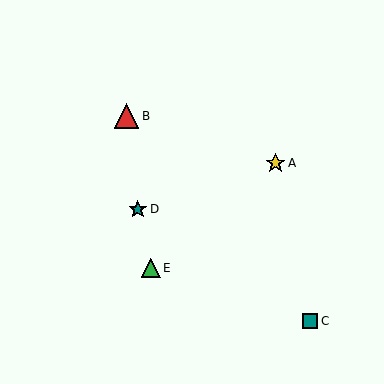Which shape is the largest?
The red triangle (labeled B) is the largest.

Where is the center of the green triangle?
The center of the green triangle is at (151, 268).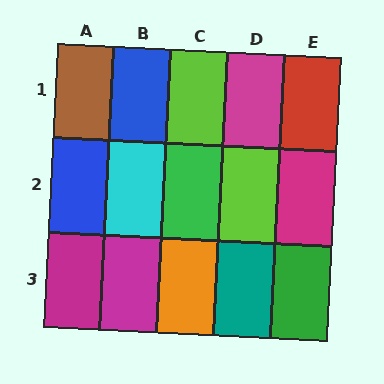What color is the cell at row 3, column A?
Magenta.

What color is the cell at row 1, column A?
Brown.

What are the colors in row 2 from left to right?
Blue, cyan, green, lime, magenta.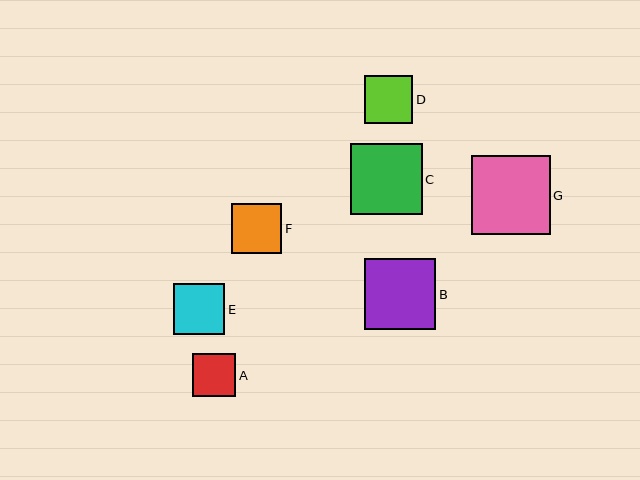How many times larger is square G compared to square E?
Square G is approximately 1.5 times the size of square E.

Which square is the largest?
Square G is the largest with a size of approximately 79 pixels.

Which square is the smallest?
Square A is the smallest with a size of approximately 43 pixels.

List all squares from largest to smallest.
From largest to smallest: G, B, C, E, F, D, A.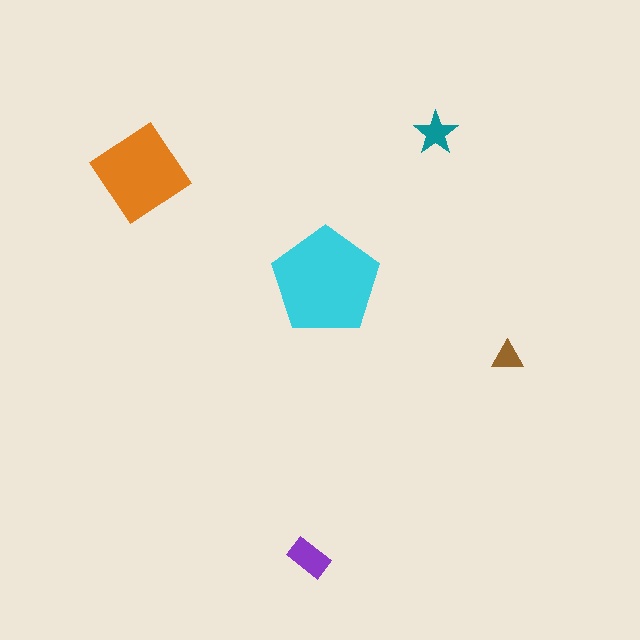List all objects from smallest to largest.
The brown triangle, the teal star, the purple rectangle, the orange diamond, the cyan pentagon.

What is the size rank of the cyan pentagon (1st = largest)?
1st.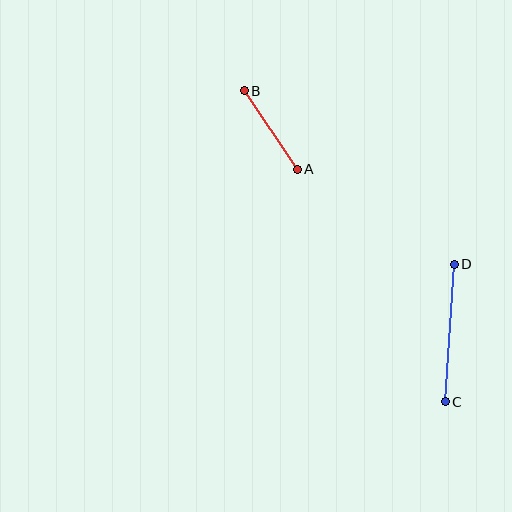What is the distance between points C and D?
The distance is approximately 138 pixels.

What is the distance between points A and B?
The distance is approximately 94 pixels.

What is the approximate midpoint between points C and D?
The midpoint is at approximately (450, 333) pixels.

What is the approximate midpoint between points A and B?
The midpoint is at approximately (271, 130) pixels.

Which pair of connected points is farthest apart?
Points C and D are farthest apart.